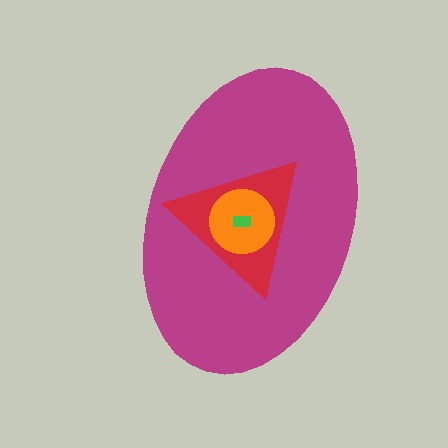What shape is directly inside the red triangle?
The orange circle.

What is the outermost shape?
The magenta ellipse.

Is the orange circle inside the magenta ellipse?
Yes.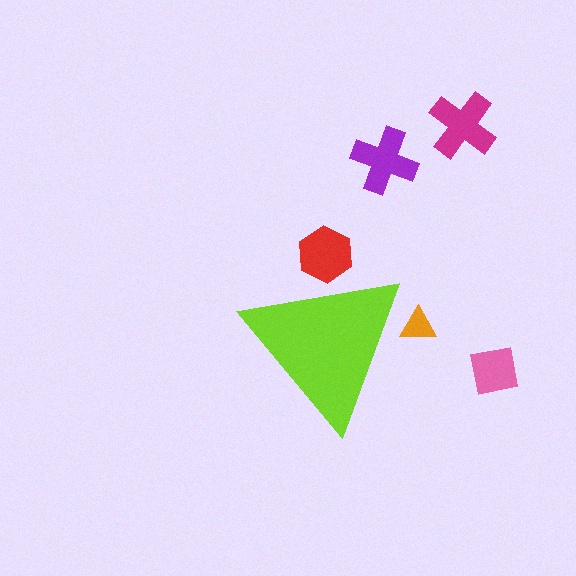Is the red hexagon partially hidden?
Yes, the red hexagon is partially hidden behind the lime triangle.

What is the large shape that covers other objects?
A lime triangle.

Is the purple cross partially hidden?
No, the purple cross is fully visible.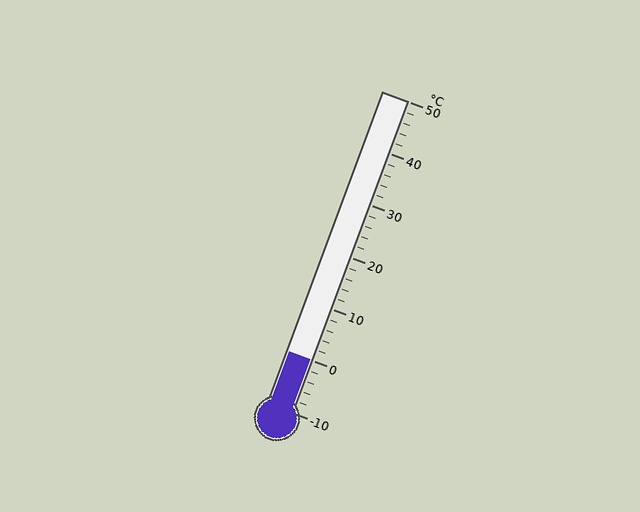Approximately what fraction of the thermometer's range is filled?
The thermometer is filled to approximately 15% of its range.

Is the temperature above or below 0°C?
The temperature is at 0°C.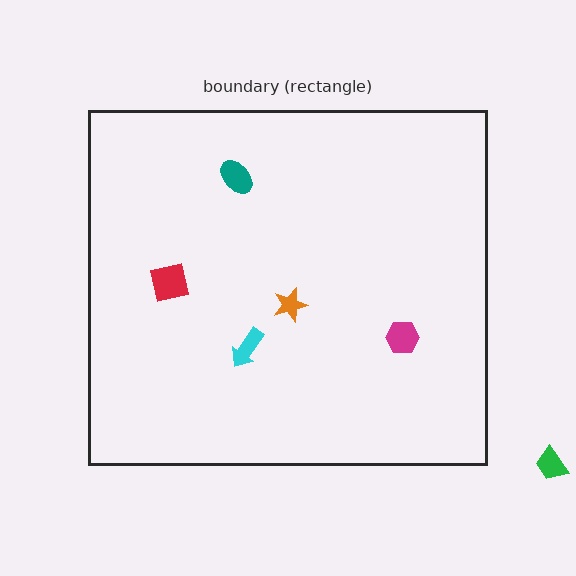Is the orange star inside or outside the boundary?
Inside.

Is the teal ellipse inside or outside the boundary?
Inside.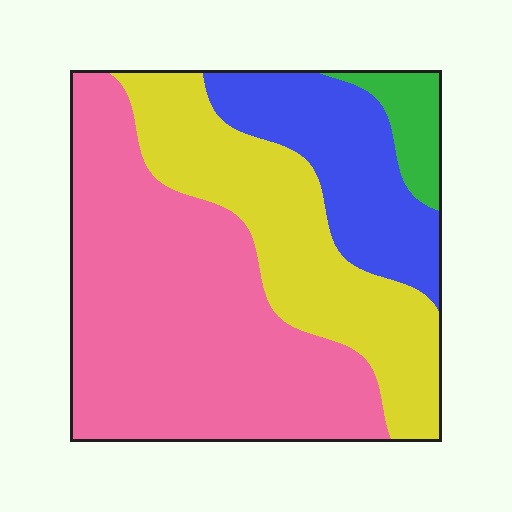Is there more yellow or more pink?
Pink.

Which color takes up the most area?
Pink, at roughly 50%.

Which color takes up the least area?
Green, at roughly 5%.